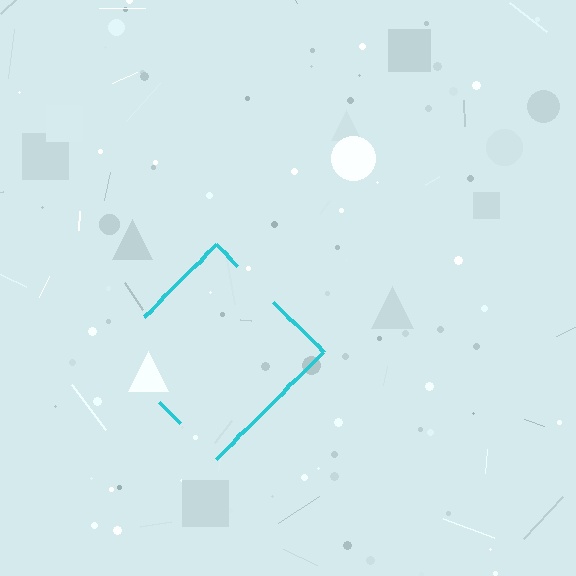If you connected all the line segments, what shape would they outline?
They would outline a diamond.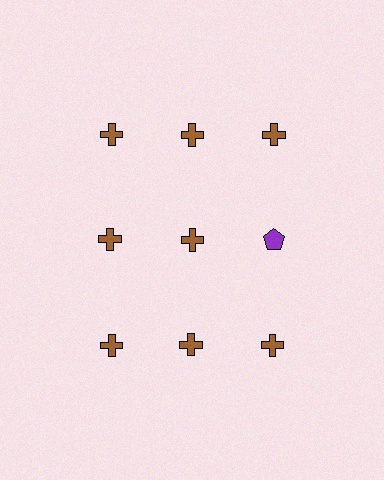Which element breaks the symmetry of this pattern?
The purple pentagon in the second row, center column breaks the symmetry. All other shapes are brown crosses.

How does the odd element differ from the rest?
It differs in both color (purple instead of brown) and shape (pentagon instead of cross).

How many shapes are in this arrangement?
There are 9 shapes arranged in a grid pattern.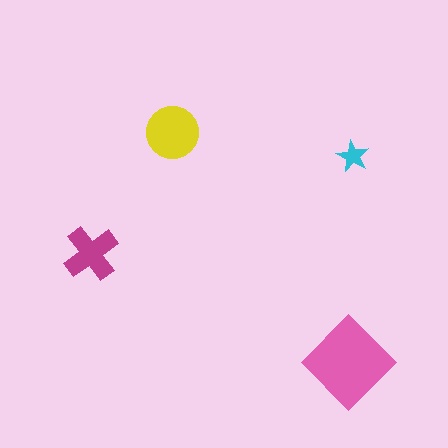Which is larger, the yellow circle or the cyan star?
The yellow circle.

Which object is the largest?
The pink diamond.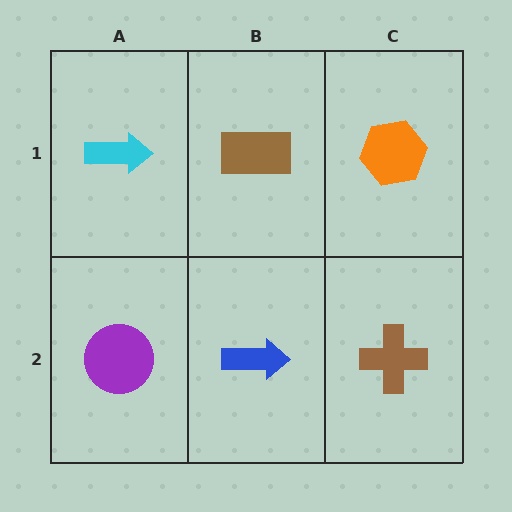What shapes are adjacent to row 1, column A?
A purple circle (row 2, column A), a brown rectangle (row 1, column B).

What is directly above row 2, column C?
An orange hexagon.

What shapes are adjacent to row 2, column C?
An orange hexagon (row 1, column C), a blue arrow (row 2, column B).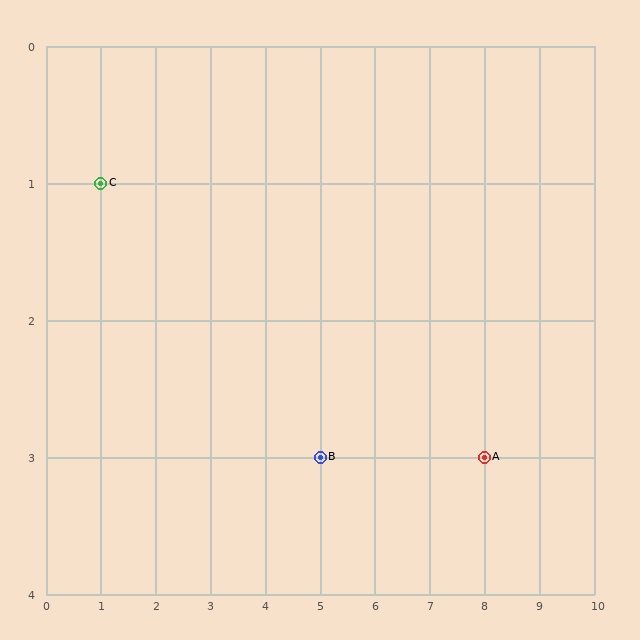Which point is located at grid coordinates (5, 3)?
Point B is at (5, 3).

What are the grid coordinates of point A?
Point A is at grid coordinates (8, 3).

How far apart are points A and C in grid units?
Points A and C are 7 columns and 2 rows apart (about 7.3 grid units diagonally).